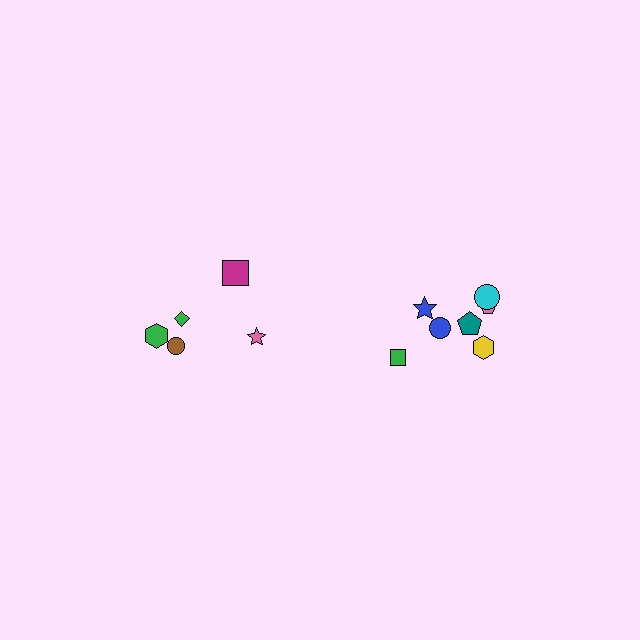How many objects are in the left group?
There are 5 objects.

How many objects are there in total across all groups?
There are 12 objects.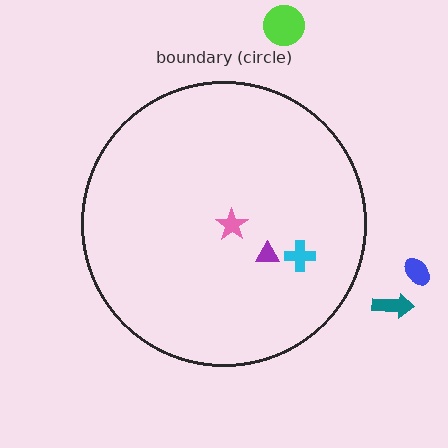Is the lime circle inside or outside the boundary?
Outside.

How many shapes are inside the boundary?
3 inside, 3 outside.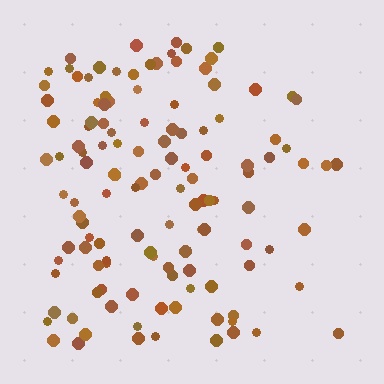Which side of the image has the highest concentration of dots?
The left.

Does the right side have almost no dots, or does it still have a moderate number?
Still a moderate number, just noticeably fewer than the left.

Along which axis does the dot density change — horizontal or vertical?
Horizontal.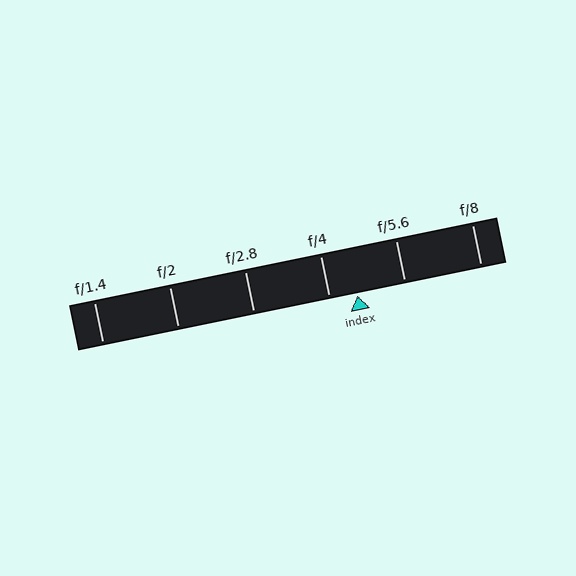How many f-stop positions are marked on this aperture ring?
There are 6 f-stop positions marked.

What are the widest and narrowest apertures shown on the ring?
The widest aperture shown is f/1.4 and the narrowest is f/8.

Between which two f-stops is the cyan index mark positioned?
The index mark is between f/4 and f/5.6.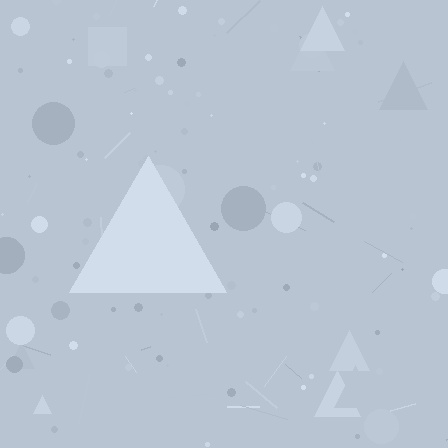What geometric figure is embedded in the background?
A triangle is embedded in the background.